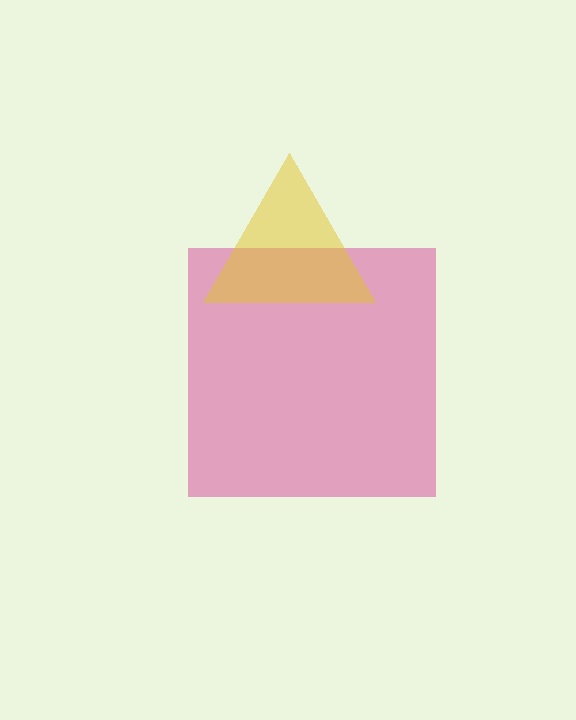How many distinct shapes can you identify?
There are 2 distinct shapes: a pink square, a yellow triangle.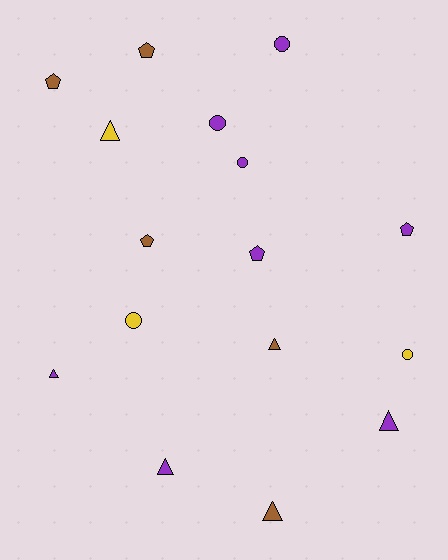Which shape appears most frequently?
Triangle, with 6 objects.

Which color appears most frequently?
Purple, with 8 objects.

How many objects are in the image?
There are 16 objects.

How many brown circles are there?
There are no brown circles.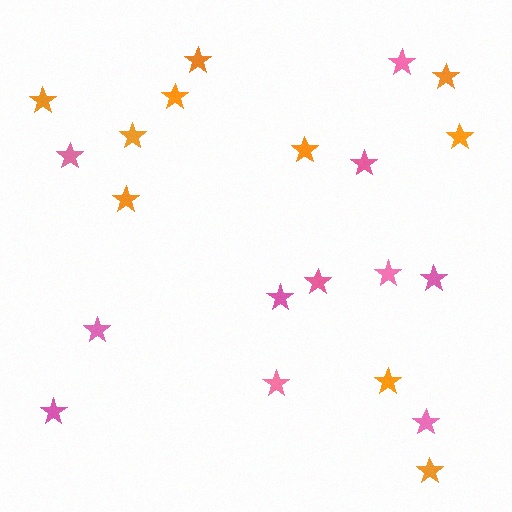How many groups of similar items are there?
There are 2 groups: one group of pink stars (11) and one group of orange stars (10).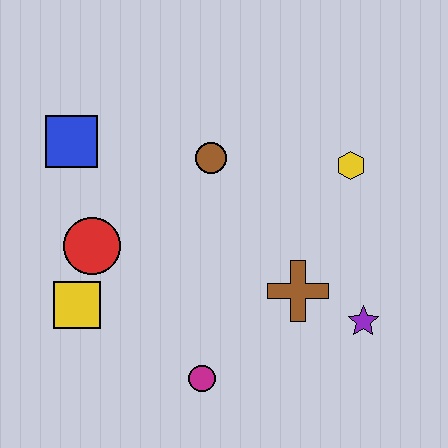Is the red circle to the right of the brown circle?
No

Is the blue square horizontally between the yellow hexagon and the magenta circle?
No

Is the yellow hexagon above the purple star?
Yes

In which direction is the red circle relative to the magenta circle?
The red circle is above the magenta circle.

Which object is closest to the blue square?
The red circle is closest to the blue square.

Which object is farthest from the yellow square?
The yellow hexagon is farthest from the yellow square.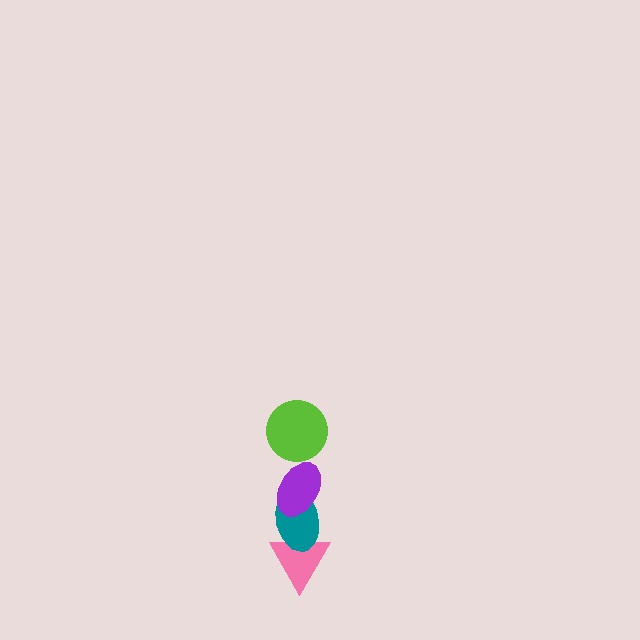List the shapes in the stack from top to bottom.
From top to bottom: the lime circle, the purple ellipse, the teal ellipse, the pink triangle.